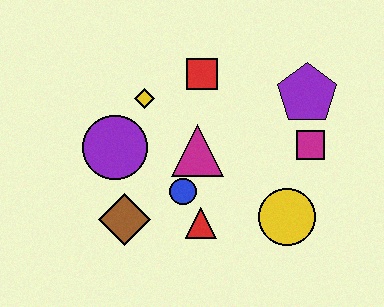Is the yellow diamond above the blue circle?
Yes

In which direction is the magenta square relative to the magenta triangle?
The magenta square is to the right of the magenta triangle.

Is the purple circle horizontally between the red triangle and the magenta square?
No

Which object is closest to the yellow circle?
The magenta square is closest to the yellow circle.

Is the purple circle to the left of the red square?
Yes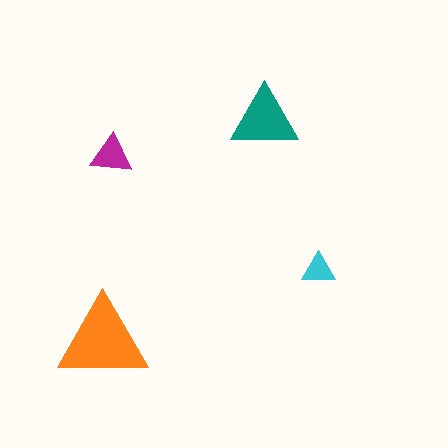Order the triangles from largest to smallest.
the orange one, the teal one, the magenta one, the cyan one.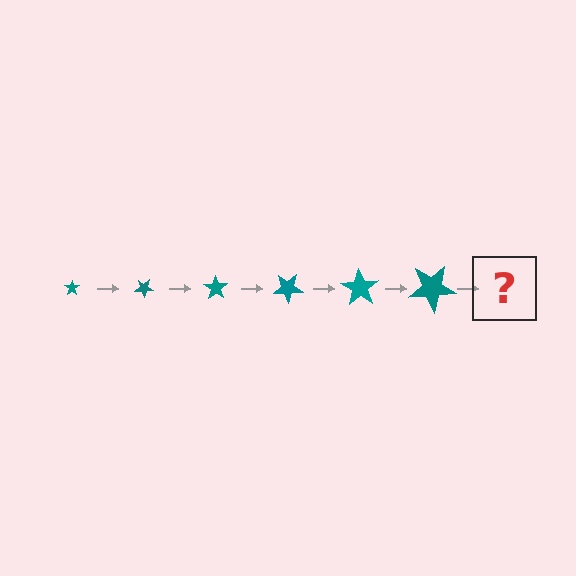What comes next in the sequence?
The next element should be a star, larger than the previous one and rotated 210 degrees from the start.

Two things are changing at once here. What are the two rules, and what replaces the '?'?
The two rules are that the star grows larger each step and it rotates 35 degrees each step. The '?' should be a star, larger than the previous one and rotated 210 degrees from the start.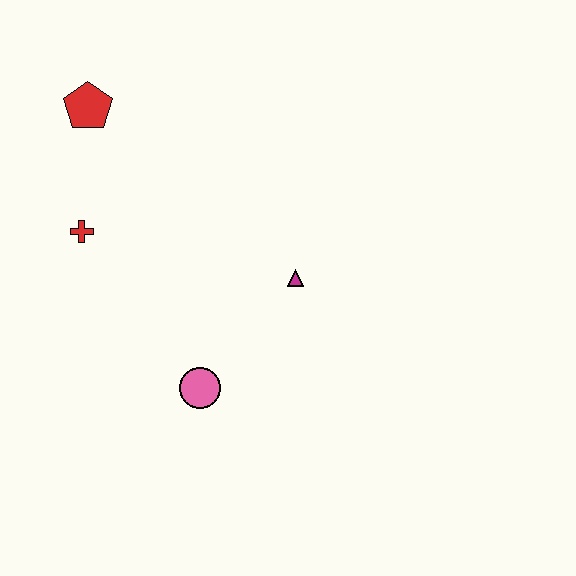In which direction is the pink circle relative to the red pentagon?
The pink circle is below the red pentagon.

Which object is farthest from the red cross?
The magenta triangle is farthest from the red cross.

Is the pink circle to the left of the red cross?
No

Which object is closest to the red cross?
The red pentagon is closest to the red cross.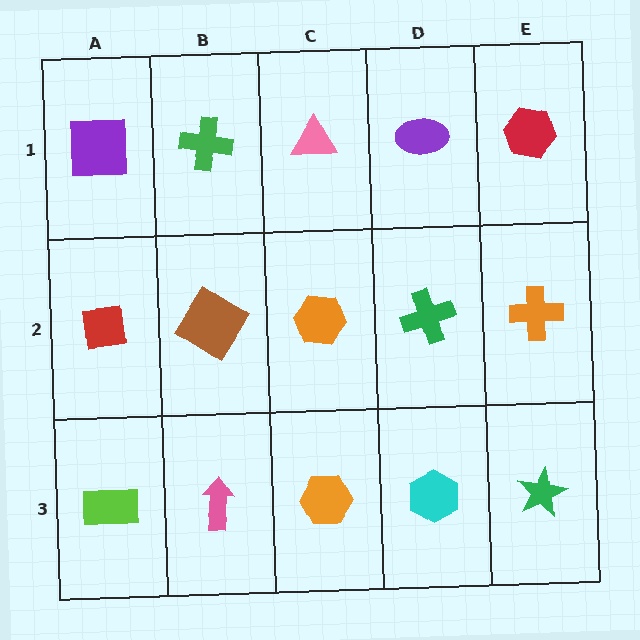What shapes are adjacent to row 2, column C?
A pink triangle (row 1, column C), an orange hexagon (row 3, column C), a brown diamond (row 2, column B), a green cross (row 2, column D).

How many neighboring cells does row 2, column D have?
4.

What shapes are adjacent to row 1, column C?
An orange hexagon (row 2, column C), a green cross (row 1, column B), a purple ellipse (row 1, column D).